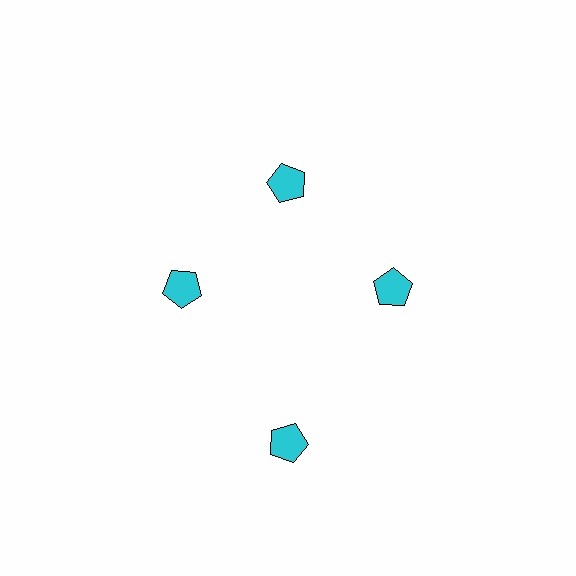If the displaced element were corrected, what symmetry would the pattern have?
It would have 4-fold rotational symmetry — the pattern would map onto itself every 90 degrees.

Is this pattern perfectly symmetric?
No. The 4 cyan pentagons are arranged in a ring, but one element near the 6 o'clock position is pushed outward from the center, breaking the 4-fold rotational symmetry.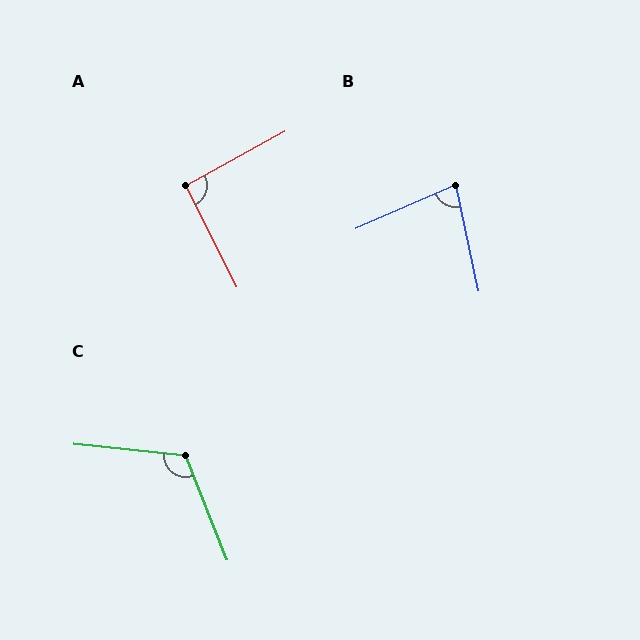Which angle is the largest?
C, at approximately 118 degrees.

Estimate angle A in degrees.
Approximately 92 degrees.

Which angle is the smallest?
B, at approximately 78 degrees.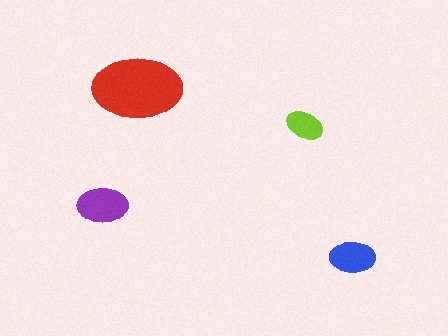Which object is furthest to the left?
The purple ellipse is leftmost.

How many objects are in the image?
There are 4 objects in the image.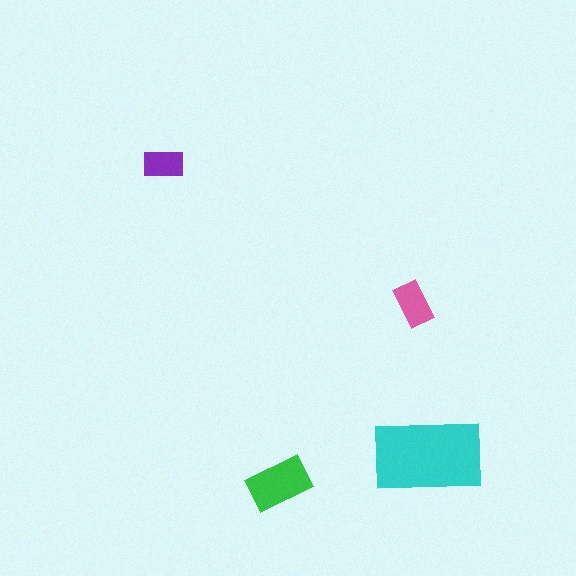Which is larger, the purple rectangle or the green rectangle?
The green one.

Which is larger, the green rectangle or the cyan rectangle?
The cyan one.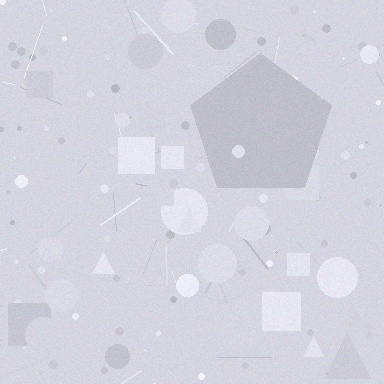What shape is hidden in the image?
A pentagon is hidden in the image.